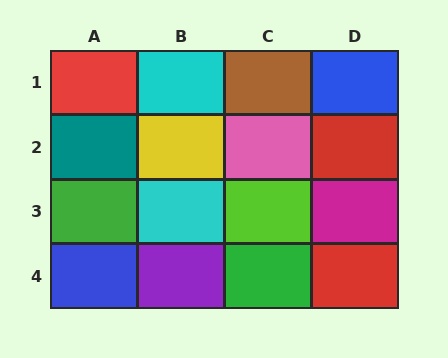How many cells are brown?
1 cell is brown.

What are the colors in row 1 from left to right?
Red, cyan, brown, blue.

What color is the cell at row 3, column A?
Green.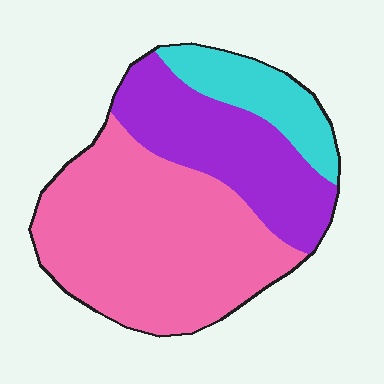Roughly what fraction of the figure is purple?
Purple covers about 30% of the figure.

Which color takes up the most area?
Pink, at roughly 55%.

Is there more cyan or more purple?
Purple.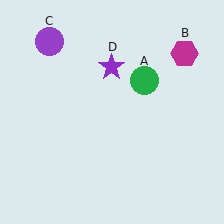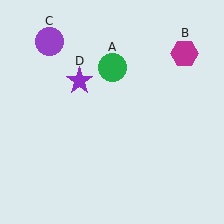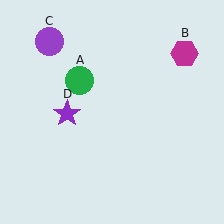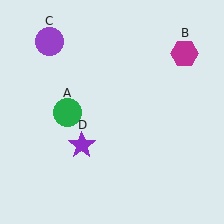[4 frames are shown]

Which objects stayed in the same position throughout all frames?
Magenta hexagon (object B) and purple circle (object C) remained stationary.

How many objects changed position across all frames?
2 objects changed position: green circle (object A), purple star (object D).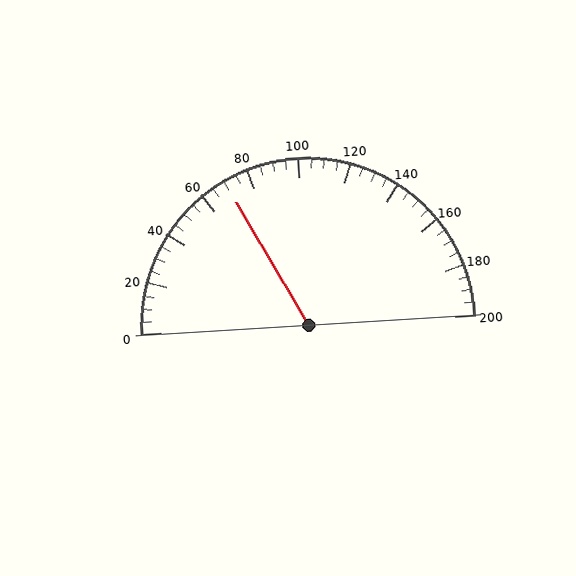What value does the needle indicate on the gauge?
The needle indicates approximately 70.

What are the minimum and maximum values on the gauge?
The gauge ranges from 0 to 200.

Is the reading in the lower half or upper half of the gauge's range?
The reading is in the lower half of the range (0 to 200).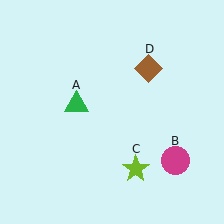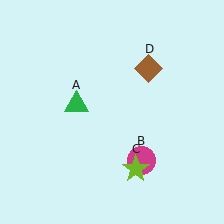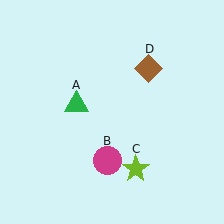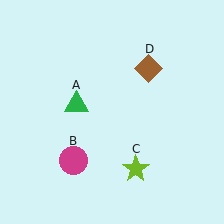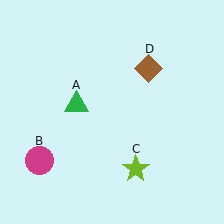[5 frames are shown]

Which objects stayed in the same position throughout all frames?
Green triangle (object A) and lime star (object C) and brown diamond (object D) remained stationary.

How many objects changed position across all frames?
1 object changed position: magenta circle (object B).